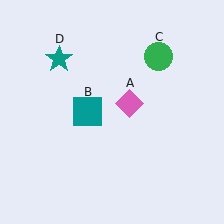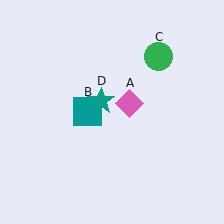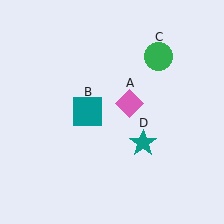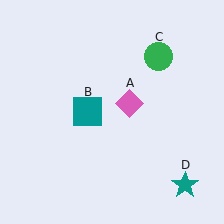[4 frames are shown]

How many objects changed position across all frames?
1 object changed position: teal star (object D).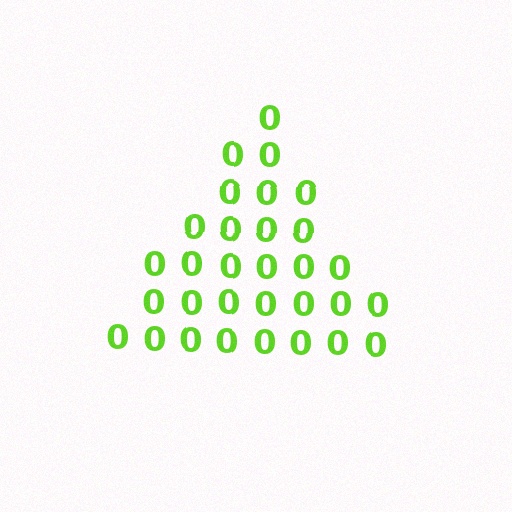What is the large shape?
The large shape is a triangle.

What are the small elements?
The small elements are digit 0's.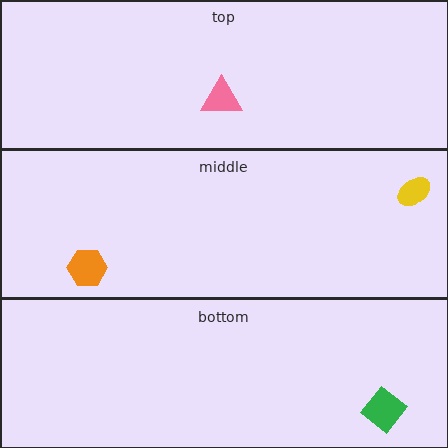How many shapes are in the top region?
1.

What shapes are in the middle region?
The yellow ellipse, the orange hexagon.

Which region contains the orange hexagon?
The middle region.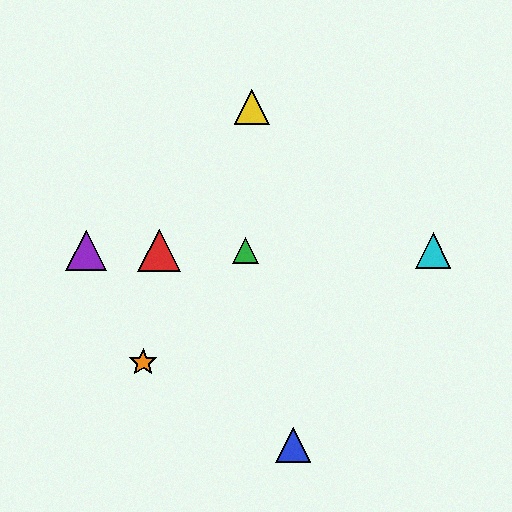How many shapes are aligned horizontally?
4 shapes (the red triangle, the green triangle, the purple triangle, the cyan triangle) are aligned horizontally.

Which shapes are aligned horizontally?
The red triangle, the green triangle, the purple triangle, the cyan triangle are aligned horizontally.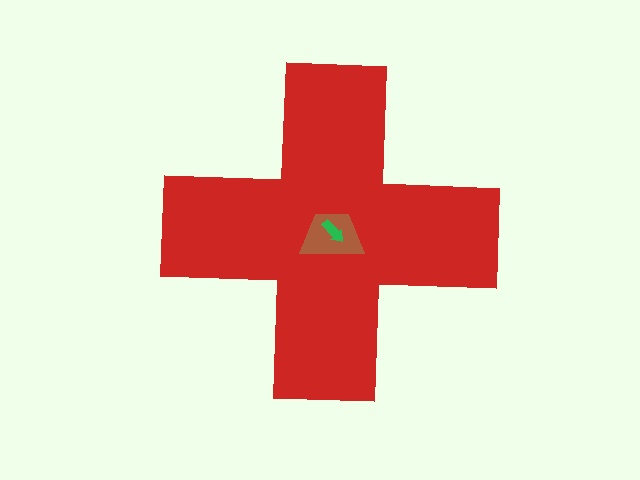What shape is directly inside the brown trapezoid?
The green arrow.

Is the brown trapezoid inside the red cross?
Yes.